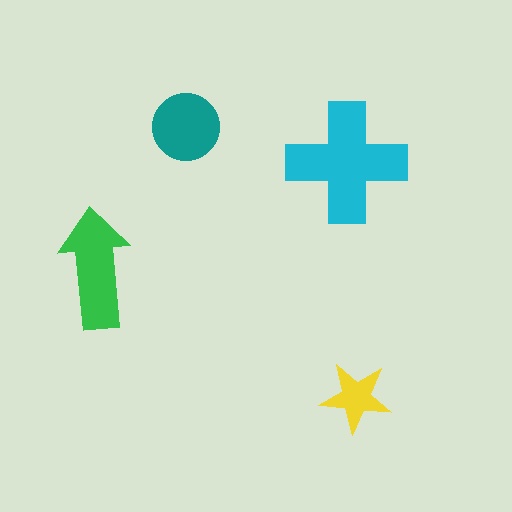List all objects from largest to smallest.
The cyan cross, the green arrow, the teal circle, the yellow star.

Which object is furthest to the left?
The green arrow is leftmost.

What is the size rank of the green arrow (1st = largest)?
2nd.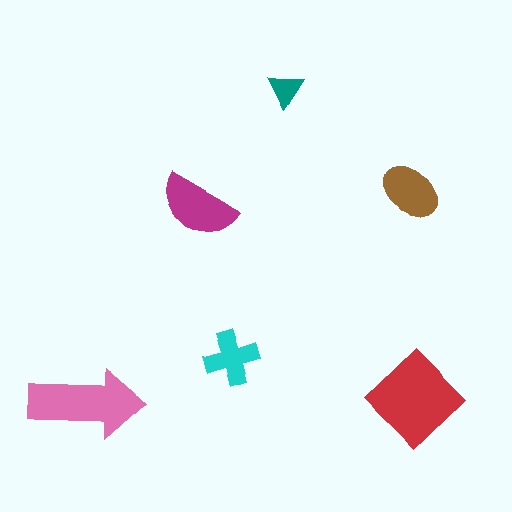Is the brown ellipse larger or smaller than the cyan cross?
Larger.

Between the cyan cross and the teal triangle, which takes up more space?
The cyan cross.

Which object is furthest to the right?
The red diamond is rightmost.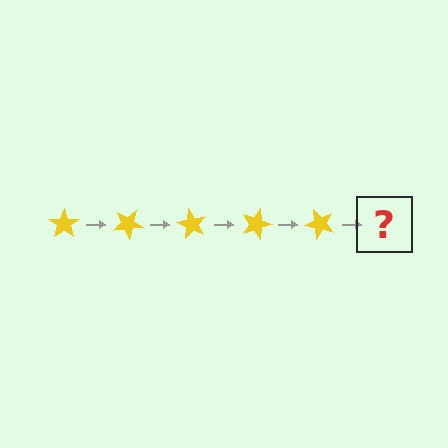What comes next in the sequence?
The next element should be a yellow star rotated 150 degrees.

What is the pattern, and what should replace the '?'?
The pattern is that the star rotates 30 degrees each step. The '?' should be a yellow star rotated 150 degrees.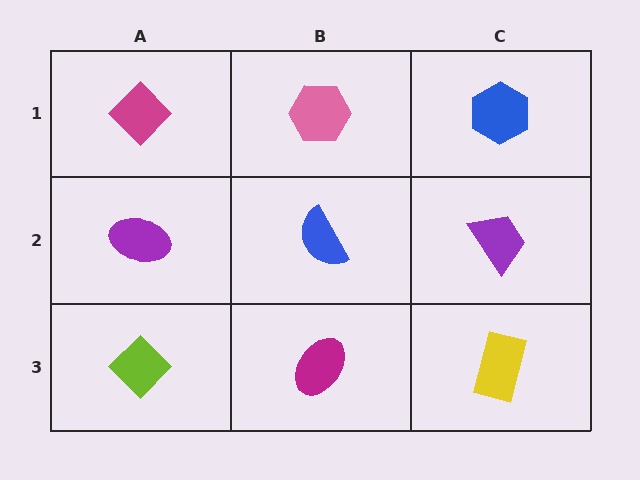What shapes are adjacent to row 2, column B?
A pink hexagon (row 1, column B), a magenta ellipse (row 3, column B), a purple ellipse (row 2, column A), a purple trapezoid (row 2, column C).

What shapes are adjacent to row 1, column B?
A blue semicircle (row 2, column B), a magenta diamond (row 1, column A), a blue hexagon (row 1, column C).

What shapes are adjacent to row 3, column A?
A purple ellipse (row 2, column A), a magenta ellipse (row 3, column B).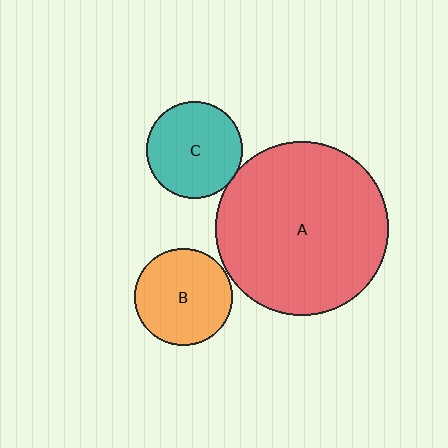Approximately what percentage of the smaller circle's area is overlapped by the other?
Approximately 5%.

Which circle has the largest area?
Circle A (red).